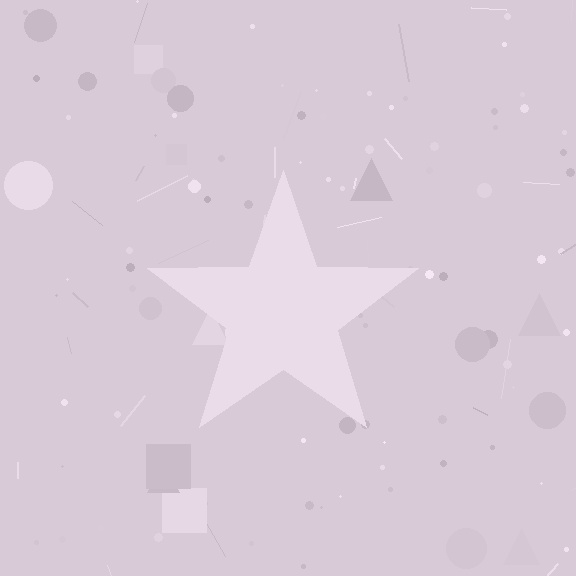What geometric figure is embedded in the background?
A star is embedded in the background.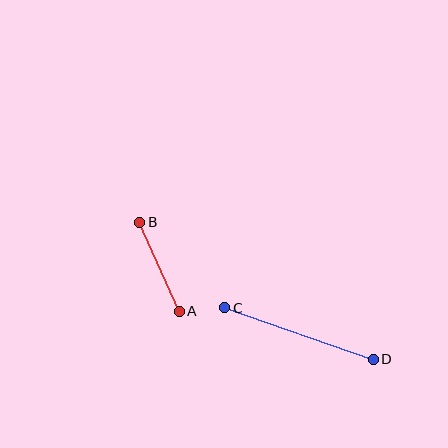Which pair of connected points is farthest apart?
Points C and D are farthest apart.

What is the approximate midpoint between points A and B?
The midpoint is at approximately (159, 267) pixels.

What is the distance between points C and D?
The distance is approximately 157 pixels.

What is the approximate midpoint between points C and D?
The midpoint is at approximately (299, 333) pixels.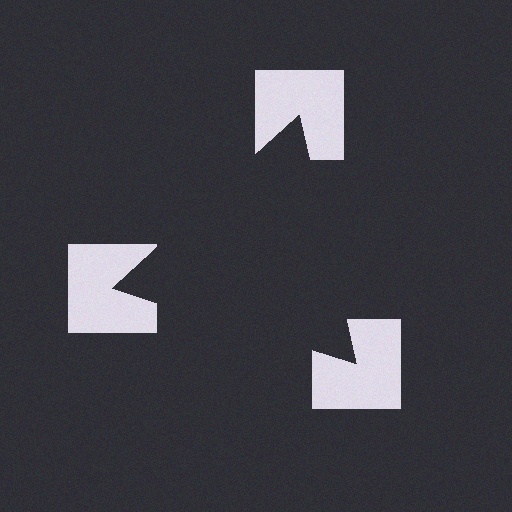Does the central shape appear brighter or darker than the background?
It typically appears slightly darker than the background, even though no actual brightness change is drawn.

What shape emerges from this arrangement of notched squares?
An illusory triangle — its edges are inferred from the aligned wedge cuts in the notched squares, not physically drawn.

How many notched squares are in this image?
There are 3 — one at each vertex of the illusory triangle.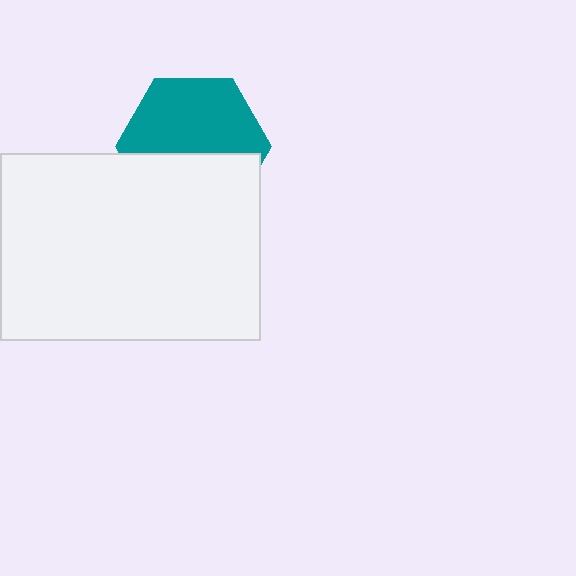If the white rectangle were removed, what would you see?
You would see the complete teal hexagon.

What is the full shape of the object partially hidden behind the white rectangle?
The partially hidden object is a teal hexagon.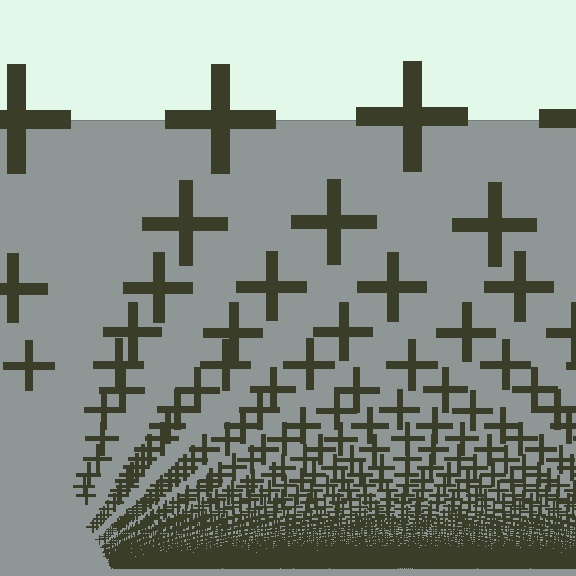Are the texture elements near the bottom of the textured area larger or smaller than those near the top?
Smaller. The gradient is inverted — elements near the bottom are smaller and denser.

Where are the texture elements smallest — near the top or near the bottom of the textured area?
Near the bottom.